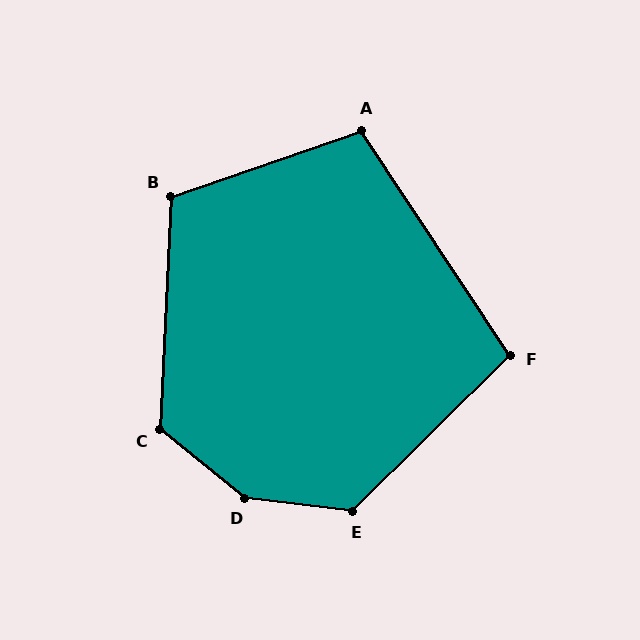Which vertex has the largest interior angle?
D, at approximately 147 degrees.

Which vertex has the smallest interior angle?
F, at approximately 101 degrees.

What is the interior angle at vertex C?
Approximately 127 degrees (obtuse).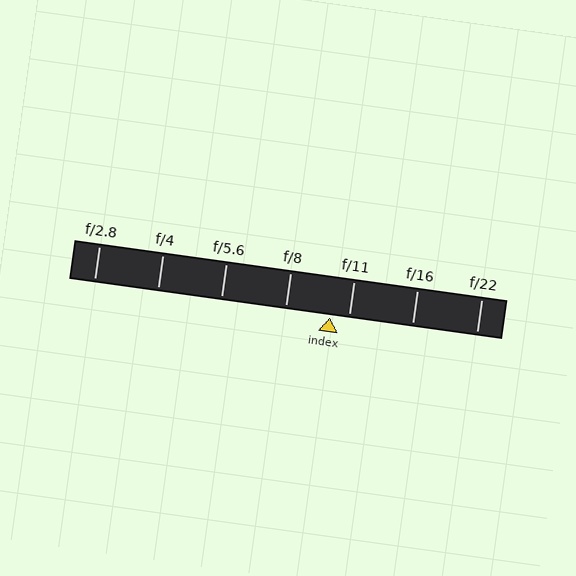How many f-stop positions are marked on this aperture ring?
There are 7 f-stop positions marked.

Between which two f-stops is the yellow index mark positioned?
The index mark is between f/8 and f/11.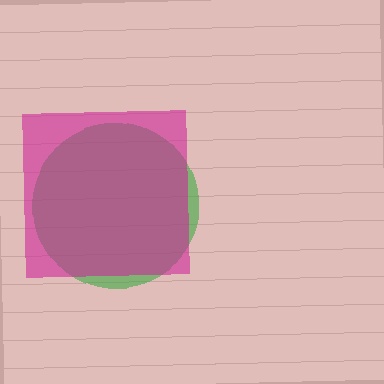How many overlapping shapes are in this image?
There are 2 overlapping shapes in the image.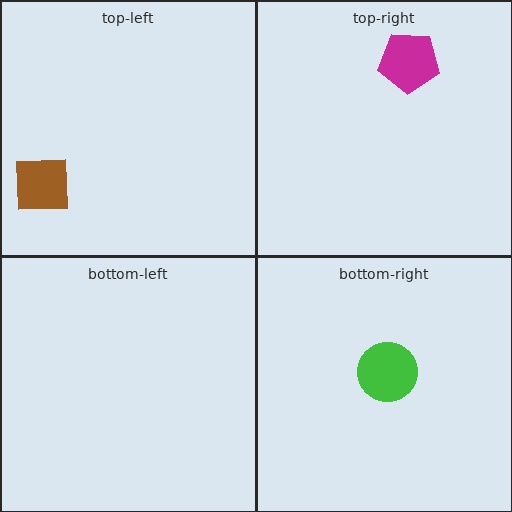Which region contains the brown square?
The top-left region.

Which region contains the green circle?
The bottom-right region.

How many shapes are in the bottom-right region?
1.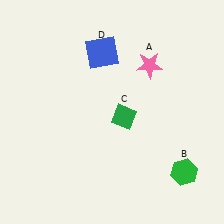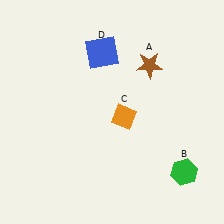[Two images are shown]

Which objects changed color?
A changed from pink to brown. C changed from green to orange.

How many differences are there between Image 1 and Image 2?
There are 2 differences between the two images.